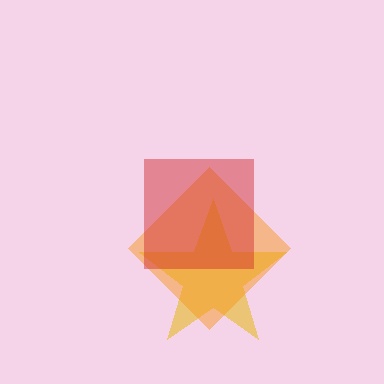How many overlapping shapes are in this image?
There are 3 overlapping shapes in the image.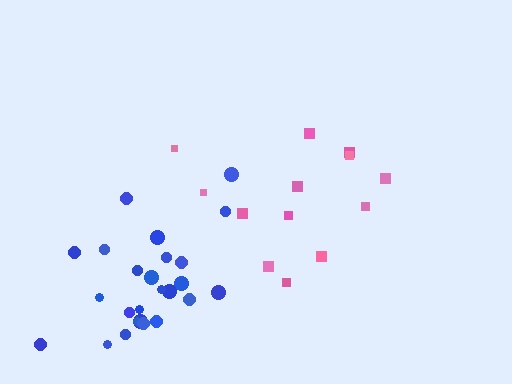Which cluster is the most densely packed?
Blue.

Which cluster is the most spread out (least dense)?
Pink.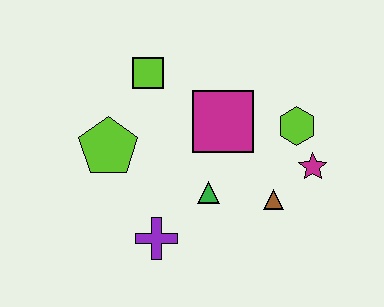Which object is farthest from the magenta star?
The lime pentagon is farthest from the magenta star.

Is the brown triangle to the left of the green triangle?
No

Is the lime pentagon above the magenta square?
No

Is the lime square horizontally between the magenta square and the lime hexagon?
No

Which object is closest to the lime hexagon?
The magenta star is closest to the lime hexagon.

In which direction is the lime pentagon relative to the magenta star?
The lime pentagon is to the left of the magenta star.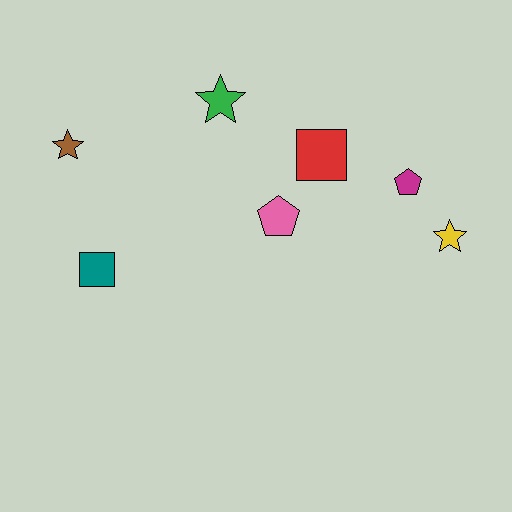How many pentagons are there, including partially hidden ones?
There are 2 pentagons.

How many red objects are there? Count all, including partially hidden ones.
There is 1 red object.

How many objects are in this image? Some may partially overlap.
There are 7 objects.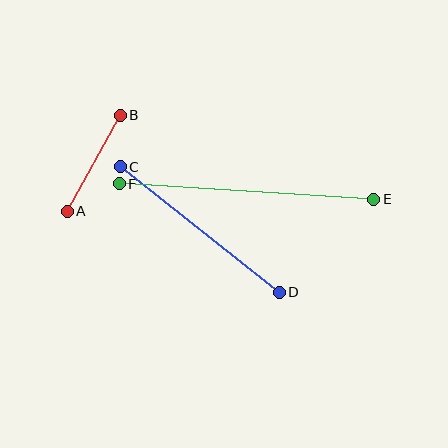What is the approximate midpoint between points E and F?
The midpoint is at approximately (246, 192) pixels.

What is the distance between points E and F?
The distance is approximately 255 pixels.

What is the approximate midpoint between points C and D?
The midpoint is at approximately (200, 230) pixels.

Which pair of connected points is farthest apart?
Points E and F are farthest apart.